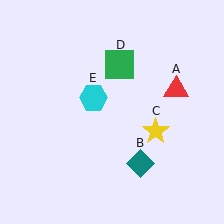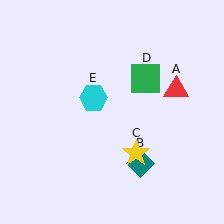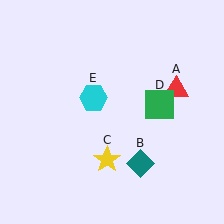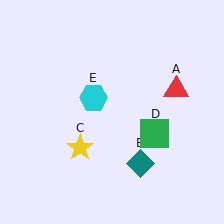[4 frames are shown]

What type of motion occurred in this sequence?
The yellow star (object C), green square (object D) rotated clockwise around the center of the scene.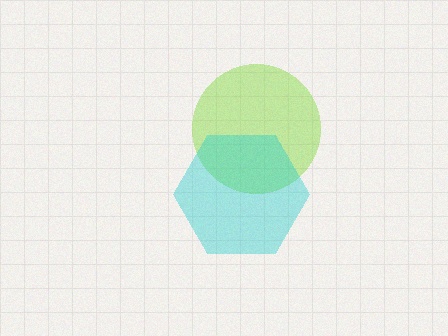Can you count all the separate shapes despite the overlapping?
Yes, there are 2 separate shapes.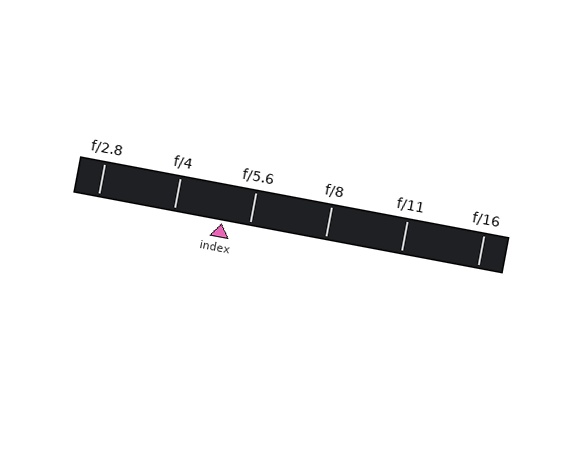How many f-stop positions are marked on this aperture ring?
There are 6 f-stop positions marked.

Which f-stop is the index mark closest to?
The index mark is closest to f/5.6.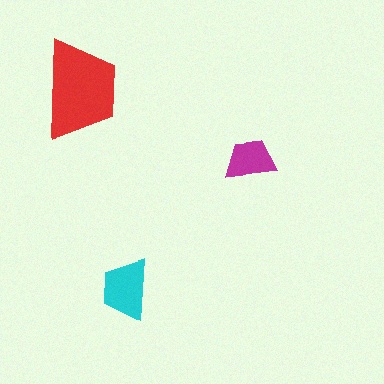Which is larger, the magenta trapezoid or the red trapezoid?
The red one.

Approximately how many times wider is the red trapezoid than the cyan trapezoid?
About 1.5 times wider.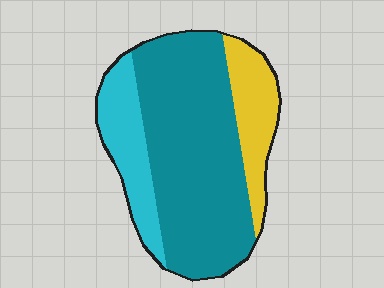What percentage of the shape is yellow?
Yellow takes up about one sixth (1/6) of the shape.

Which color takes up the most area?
Teal, at roughly 65%.